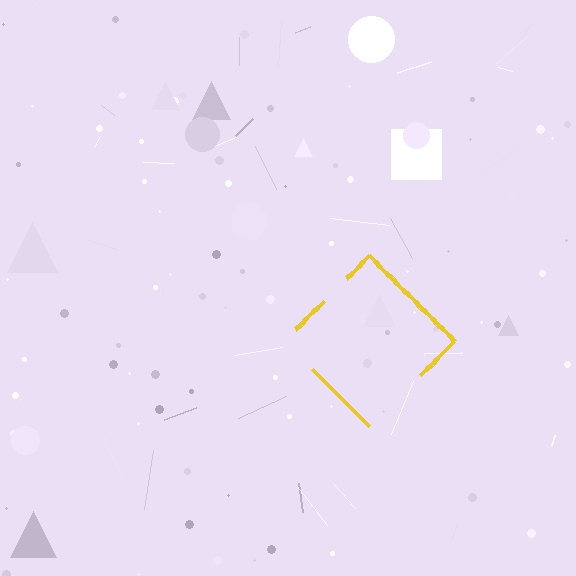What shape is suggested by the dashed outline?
The dashed outline suggests a diamond.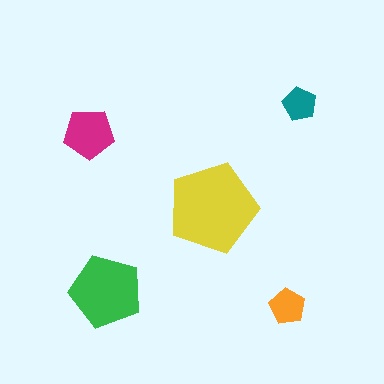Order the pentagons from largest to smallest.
the yellow one, the green one, the magenta one, the orange one, the teal one.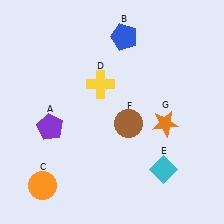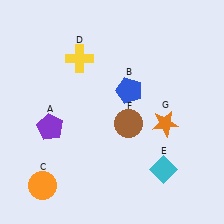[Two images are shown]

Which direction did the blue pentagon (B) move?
The blue pentagon (B) moved down.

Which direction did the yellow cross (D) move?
The yellow cross (D) moved up.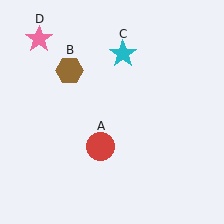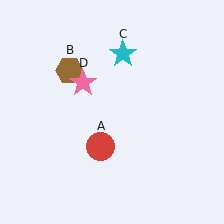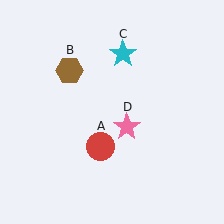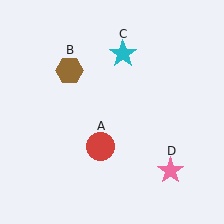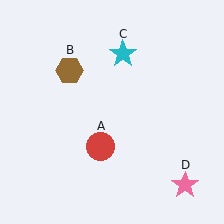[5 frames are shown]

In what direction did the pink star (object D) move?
The pink star (object D) moved down and to the right.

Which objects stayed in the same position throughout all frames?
Red circle (object A) and brown hexagon (object B) and cyan star (object C) remained stationary.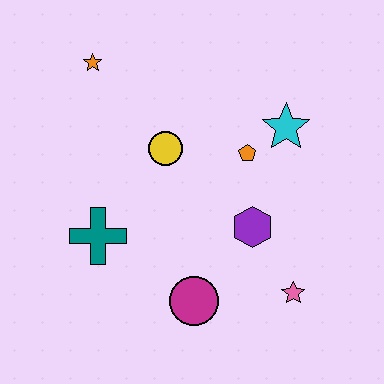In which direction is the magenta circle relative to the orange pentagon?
The magenta circle is below the orange pentagon.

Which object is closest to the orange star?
The yellow circle is closest to the orange star.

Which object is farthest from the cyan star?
The teal cross is farthest from the cyan star.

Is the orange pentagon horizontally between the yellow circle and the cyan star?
Yes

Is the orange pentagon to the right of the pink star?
No